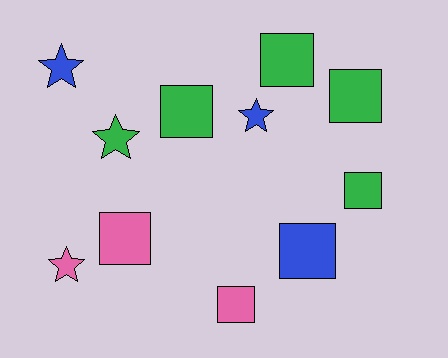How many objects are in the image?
There are 11 objects.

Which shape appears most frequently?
Square, with 7 objects.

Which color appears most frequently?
Green, with 5 objects.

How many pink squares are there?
There are 2 pink squares.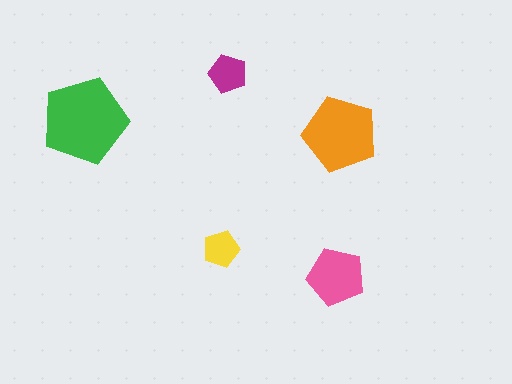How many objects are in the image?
There are 5 objects in the image.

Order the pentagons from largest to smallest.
the green one, the orange one, the pink one, the magenta one, the yellow one.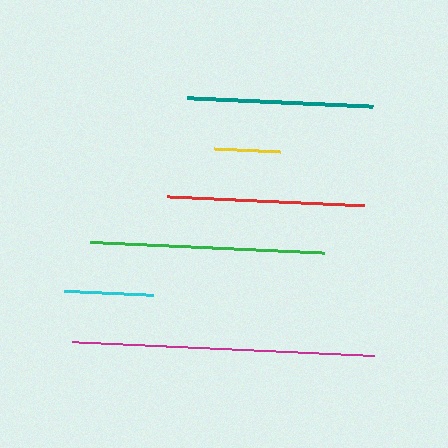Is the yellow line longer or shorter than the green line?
The green line is longer than the yellow line.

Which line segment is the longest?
The magenta line is the longest at approximately 302 pixels.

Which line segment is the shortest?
The yellow line is the shortest at approximately 66 pixels.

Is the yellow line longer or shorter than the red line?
The red line is longer than the yellow line.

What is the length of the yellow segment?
The yellow segment is approximately 66 pixels long.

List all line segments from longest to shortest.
From longest to shortest: magenta, green, red, teal, cyan, yellow.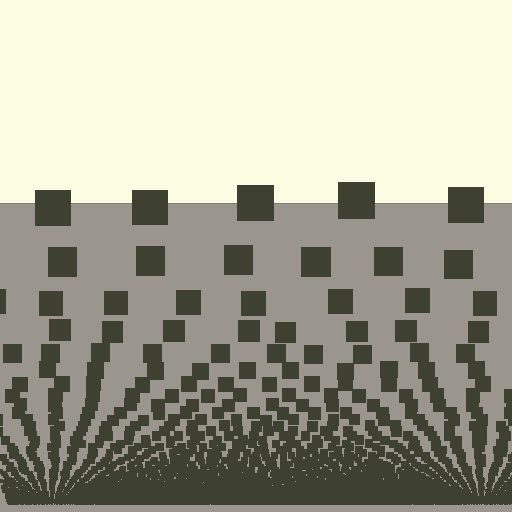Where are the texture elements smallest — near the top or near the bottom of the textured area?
Near the bottom.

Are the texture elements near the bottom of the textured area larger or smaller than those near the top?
Smaller. The gradient is inverted — elements near the bottom are smaller and denser.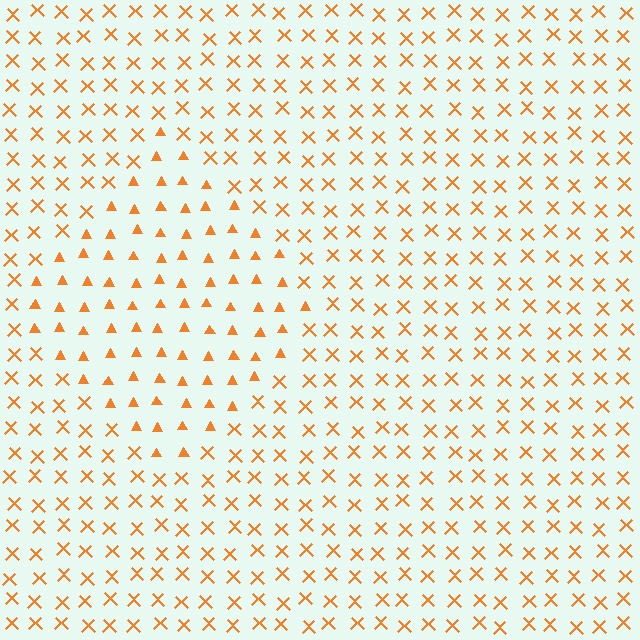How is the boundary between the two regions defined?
The boundary is defined by a change in element shape: triangles inside vs. X marks outside. All elements share the same color and spacing.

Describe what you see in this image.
The image is filled with small orange elements arranged in a uniform grid. A diamond-shaped region contains triangles, while the surrounding area contains X marks. The boundary is defined purely by the change in element shape.